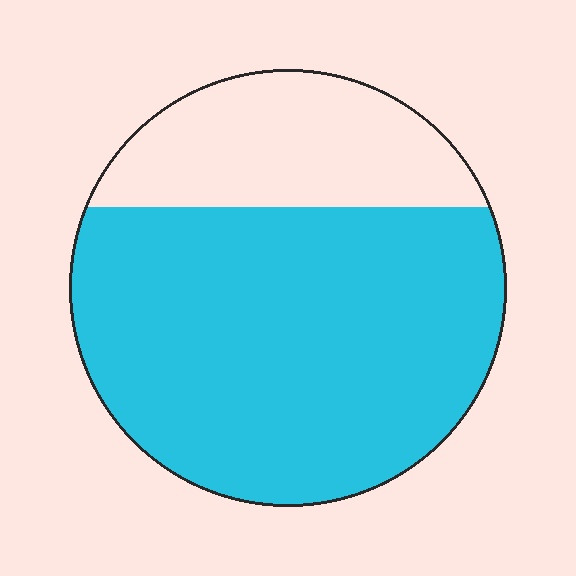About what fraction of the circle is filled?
About three quarters (3/4).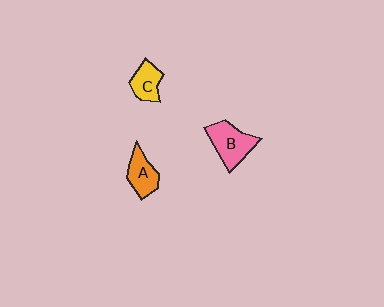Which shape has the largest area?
Shape B (pink).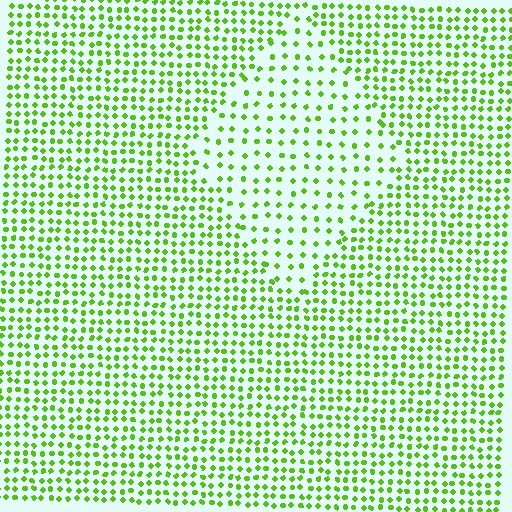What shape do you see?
I see a diamond.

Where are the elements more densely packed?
The elements are more densely packed outside the diamond boundary.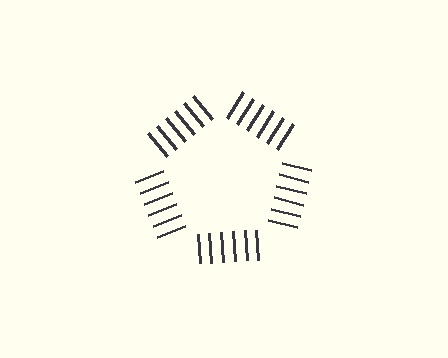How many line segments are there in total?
30 — 6 along each of the 5 edges.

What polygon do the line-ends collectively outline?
An illusory pentagon — the line segments terminate on its edges but no continuous stroke is drawn.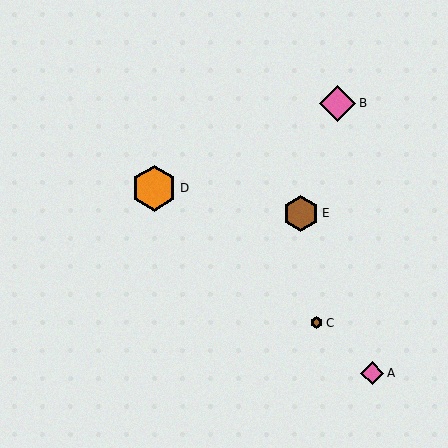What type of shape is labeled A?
Shape A is a pink diamond.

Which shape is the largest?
The orange hexagon (labeled D) is the largest.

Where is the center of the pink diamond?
The center of the pink diamond is at (338, 103).